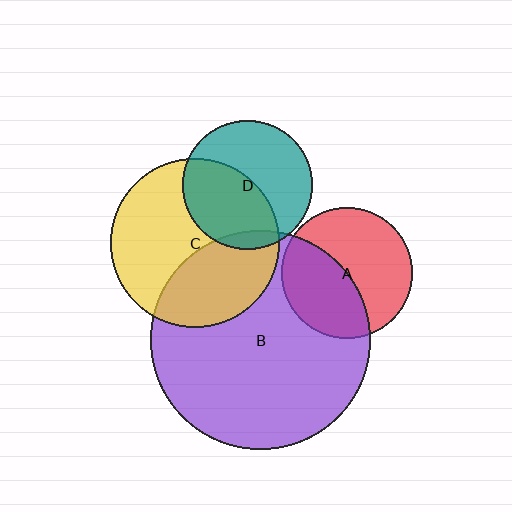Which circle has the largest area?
Circle B (purple).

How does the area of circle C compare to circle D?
Approximately 1.7 times.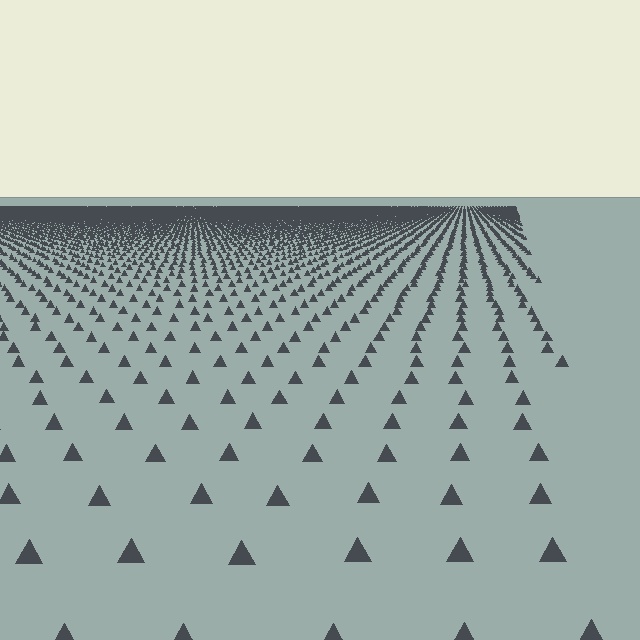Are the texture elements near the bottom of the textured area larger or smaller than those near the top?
Larger. Near the bottom, elements are closer to the viewer and appear at a bigger on-screen size.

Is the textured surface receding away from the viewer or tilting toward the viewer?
The surface is receding away from the viewer. Texture elements get smaller and denser toward the top.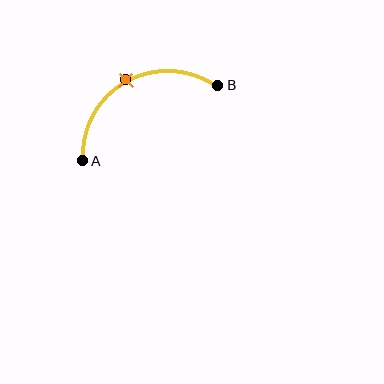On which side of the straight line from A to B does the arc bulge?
The arc bulges above the straight line connecting A and B.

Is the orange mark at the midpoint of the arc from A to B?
Yes. The orange mark lies on the arc at equal arc-length from both A and B — it is the arc midpoint.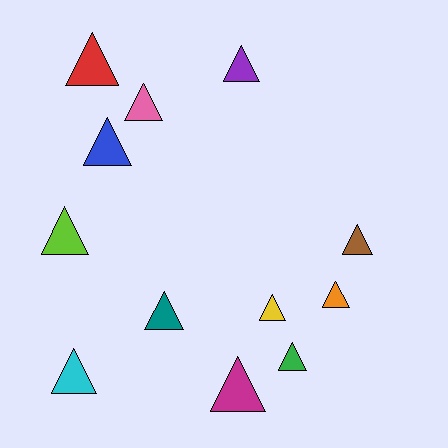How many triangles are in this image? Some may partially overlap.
There are 12 triangles.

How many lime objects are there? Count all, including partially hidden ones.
There is 1 lime object.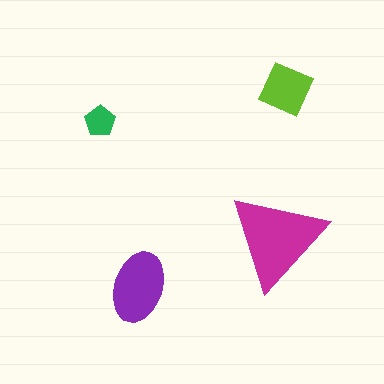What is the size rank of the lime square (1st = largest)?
3rd.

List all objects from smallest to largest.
The green pentagon, the lime square, the purple ellipse, the magenta triangle.